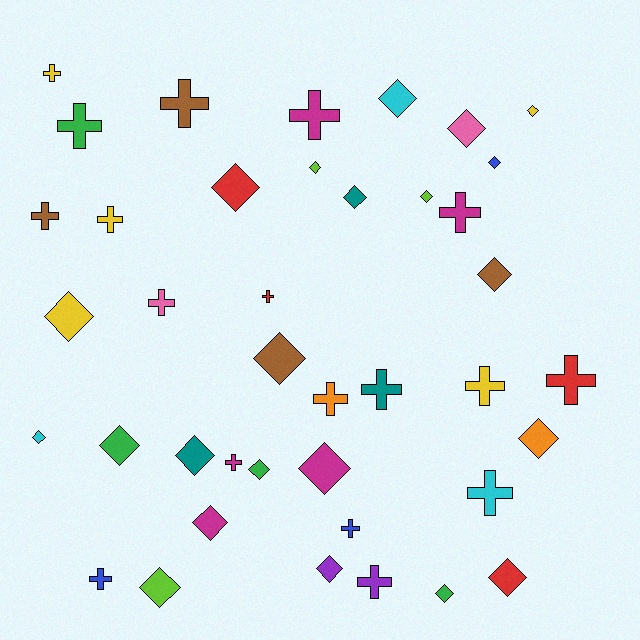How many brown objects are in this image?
There are 4 brown objects.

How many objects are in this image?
There are 40 objects.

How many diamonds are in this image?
There are 22 diamonds.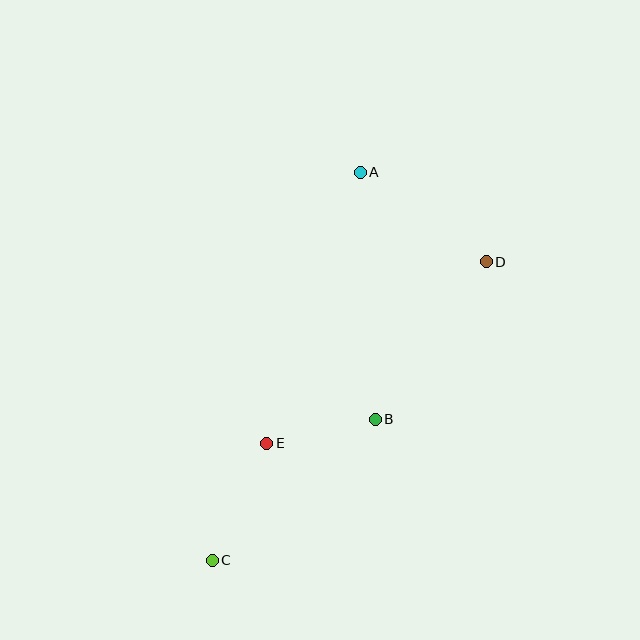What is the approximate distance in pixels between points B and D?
The distance between B and D is approximately 193 pixels.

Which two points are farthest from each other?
Points A and C are farthest from each other.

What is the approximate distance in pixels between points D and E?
The distance between D and E is approximately 285 pixels.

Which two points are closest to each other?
Points B and E are closest to each other.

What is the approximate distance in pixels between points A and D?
The distance between A and D is approximately 155 pixels.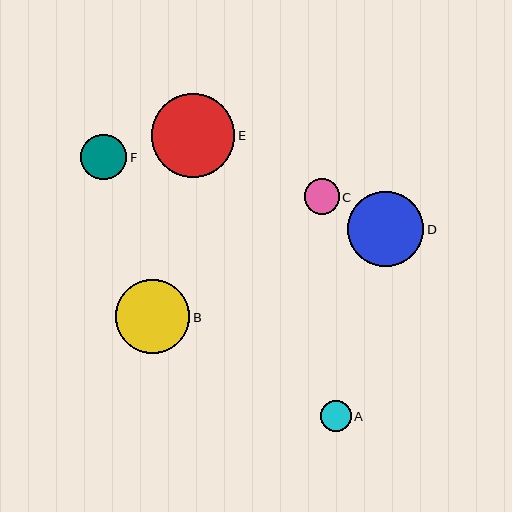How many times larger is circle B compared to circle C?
Circle B is approximately 2.1 times the size of circle C.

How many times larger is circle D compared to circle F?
Circle D is approximately 1.7 times the size of circle F.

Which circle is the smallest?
Circle A is the smallest with a size of approximately 31 pixels.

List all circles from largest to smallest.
From largest to smallest: E, D, B, F, C, A.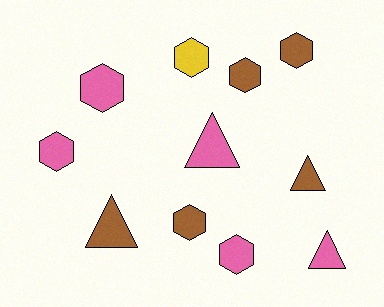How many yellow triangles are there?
There are no yellow triangles.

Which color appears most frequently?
Pink, with 5 objects.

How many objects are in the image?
There are 11 objects.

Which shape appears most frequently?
Hexagon, with 7 objects.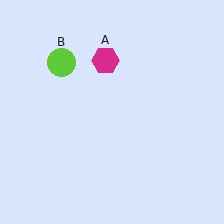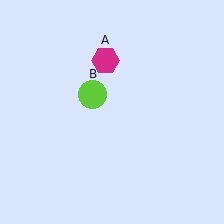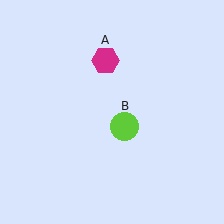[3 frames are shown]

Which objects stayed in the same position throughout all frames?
Magenta hexagon (object A) remained stationary.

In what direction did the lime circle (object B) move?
The lime circle (object B) moved down and to the right.